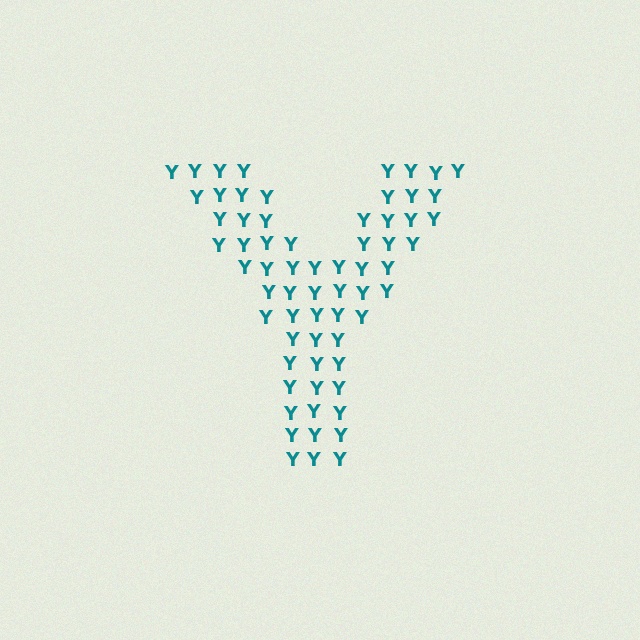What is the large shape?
The large shape is the letter Y.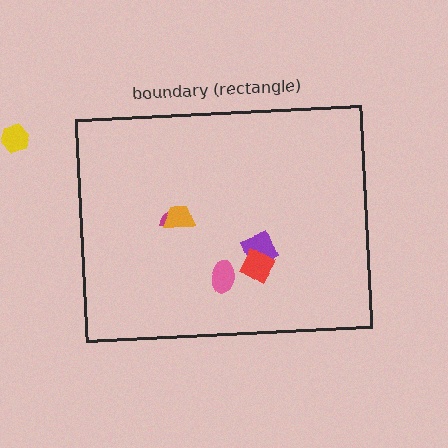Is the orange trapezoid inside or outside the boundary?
Inside.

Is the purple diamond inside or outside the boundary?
Inside.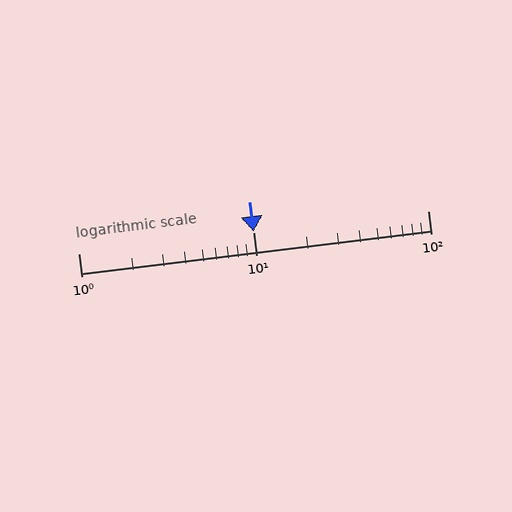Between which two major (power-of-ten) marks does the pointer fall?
The pointer is between 10 and 100.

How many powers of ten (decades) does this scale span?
The scale spans 2 decades, from 1 to 100.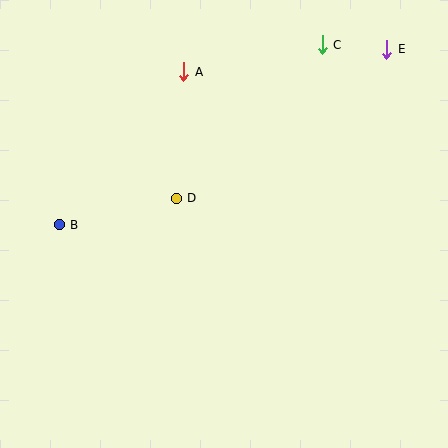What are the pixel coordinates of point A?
Point A is at (184, 72).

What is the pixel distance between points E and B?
The distance between E and B is 372 pixels.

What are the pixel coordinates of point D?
Point D is at (176, 198).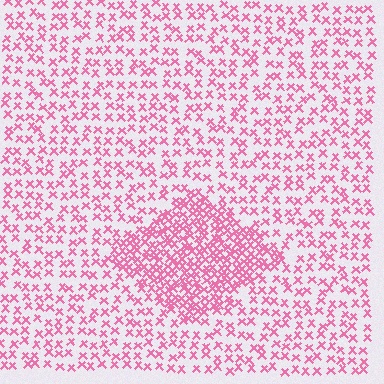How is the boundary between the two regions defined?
The boundary is defined by a change in element density (approximately 2.3x ratio). All elements are the same color, size, and shape.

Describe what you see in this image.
The image contains small pink elements arranged at two different densities. A diamond-shaped region is visible where the elements are more densely packed than the surrounding area.